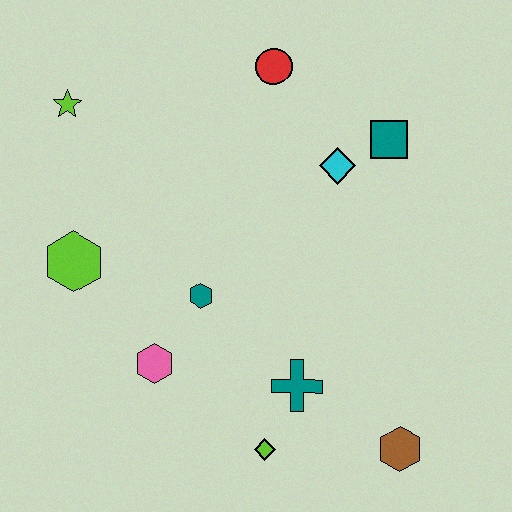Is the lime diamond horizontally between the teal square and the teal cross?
No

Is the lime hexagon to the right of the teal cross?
No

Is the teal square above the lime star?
No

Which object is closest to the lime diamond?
The teal cross is closest to the lime diamond.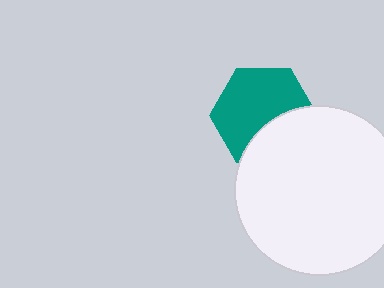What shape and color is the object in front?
The object in front is a white circle.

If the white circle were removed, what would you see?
You would see the complete teal hexagon.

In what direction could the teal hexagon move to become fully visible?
The teal hexagon could move up. That would shift it out from behind the white circle entirely.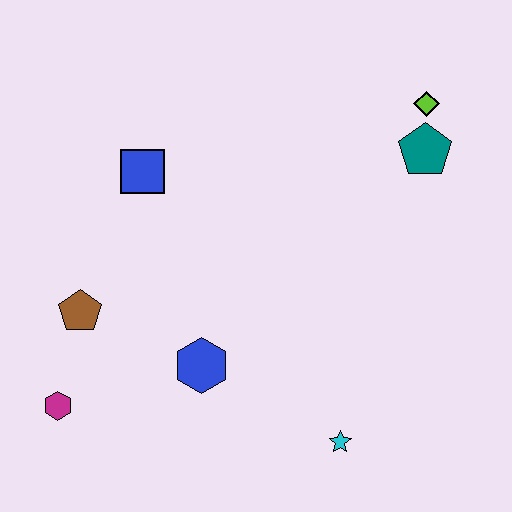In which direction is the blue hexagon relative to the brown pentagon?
The blue hexagon is to the right of the brown pentagon.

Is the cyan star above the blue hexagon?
No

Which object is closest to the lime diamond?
The teal pentagon is closest to the lime diamond.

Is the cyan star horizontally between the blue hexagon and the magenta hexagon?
No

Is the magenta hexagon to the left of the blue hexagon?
Yes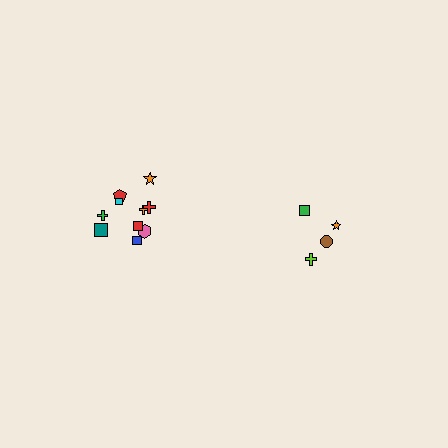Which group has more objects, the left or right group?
The left group.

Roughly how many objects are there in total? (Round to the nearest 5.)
Roughly 15 objects in total.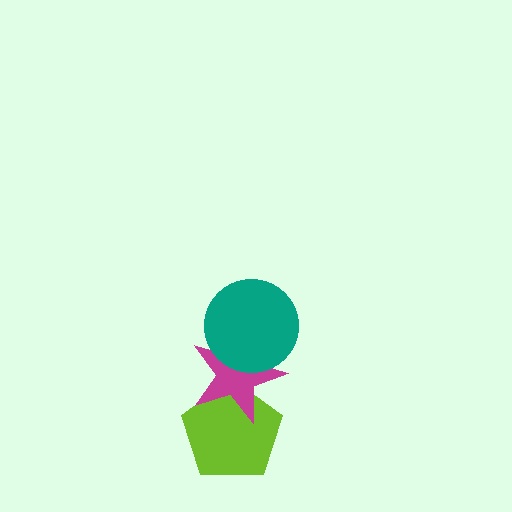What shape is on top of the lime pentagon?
The magenta star is on top of the lime pentagon.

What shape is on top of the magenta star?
The teal circle is on top of the magenta star.